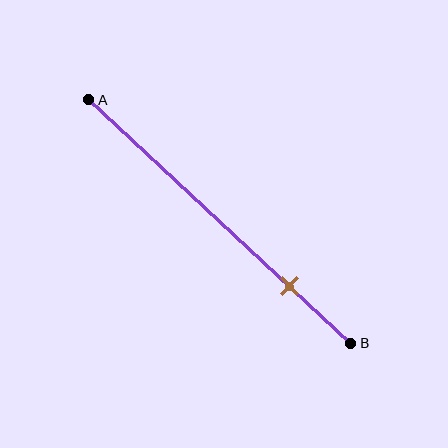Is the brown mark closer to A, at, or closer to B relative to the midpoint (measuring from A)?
The brown mark is closer to point B than the midpoint of segment AB.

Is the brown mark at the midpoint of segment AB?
No, the mark is at about 75% from A, not at the 50% midpoint.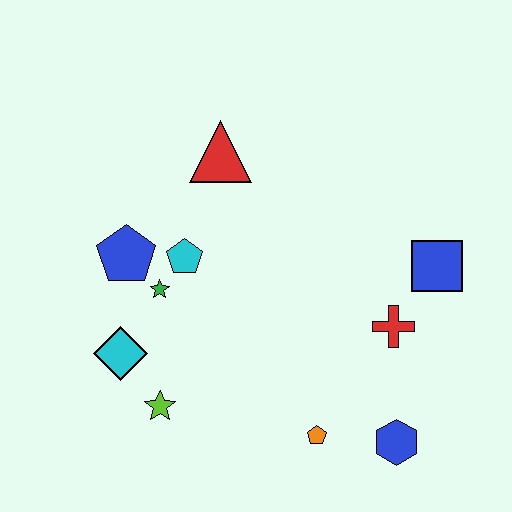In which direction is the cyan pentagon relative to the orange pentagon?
The cyan pentagon is above the orange pentagon.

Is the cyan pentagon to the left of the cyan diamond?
No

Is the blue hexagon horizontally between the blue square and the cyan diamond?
Yes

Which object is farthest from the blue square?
The cyan diamond is farthest from the blue square.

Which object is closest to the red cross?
The blue square is closest to the red cross.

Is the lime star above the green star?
No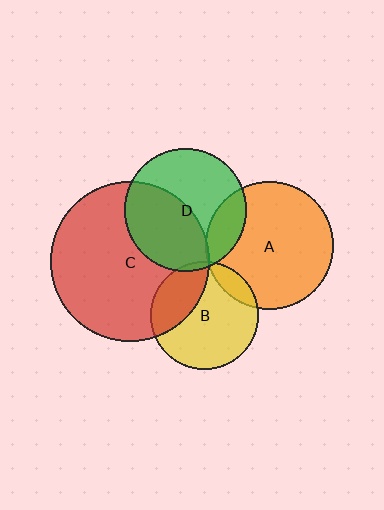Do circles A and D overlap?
Yes.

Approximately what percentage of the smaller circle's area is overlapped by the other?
Approximately 15%.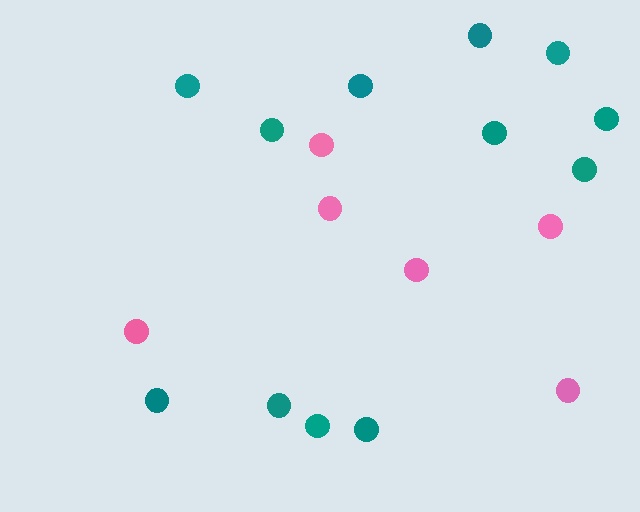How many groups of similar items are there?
There are 2 groups: one group of teal circles (12) and one group of pink circles (6).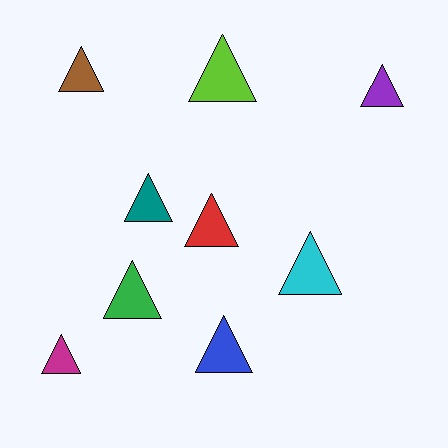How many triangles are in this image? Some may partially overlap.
There are 9 triangles.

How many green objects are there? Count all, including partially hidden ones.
There is 1 green object.